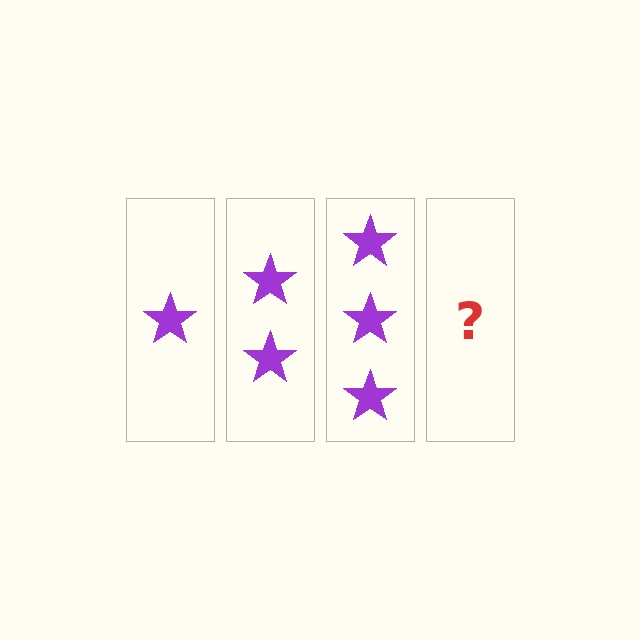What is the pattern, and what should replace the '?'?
The pattern is that each step adds one more star. The '?' should be 4 stars.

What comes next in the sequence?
The next element should be 4 stars.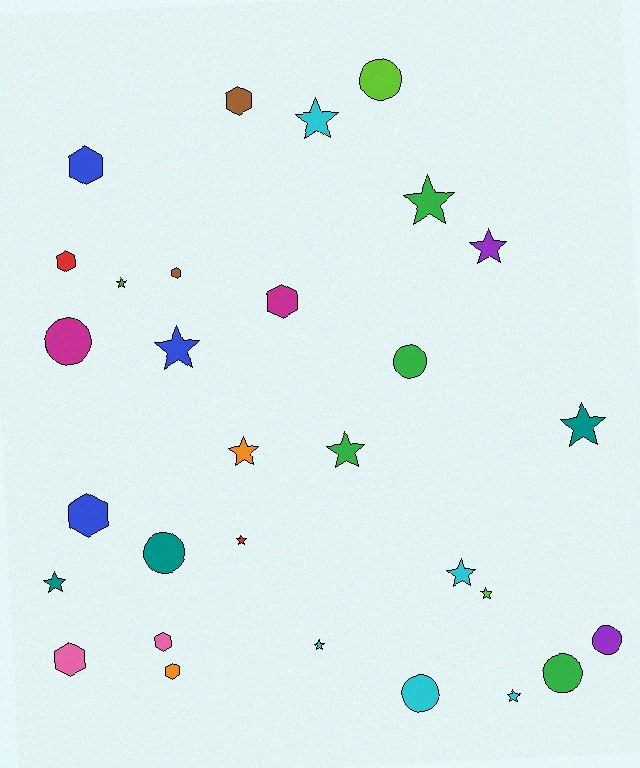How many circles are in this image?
There are 7 circles.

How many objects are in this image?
There are 30 objects.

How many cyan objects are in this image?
There are 5 cyan objects.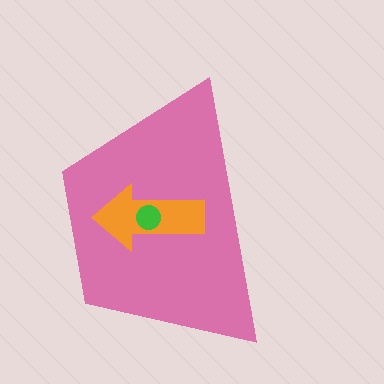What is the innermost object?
The green circle.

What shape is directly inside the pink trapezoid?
The orange arrow.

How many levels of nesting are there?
3.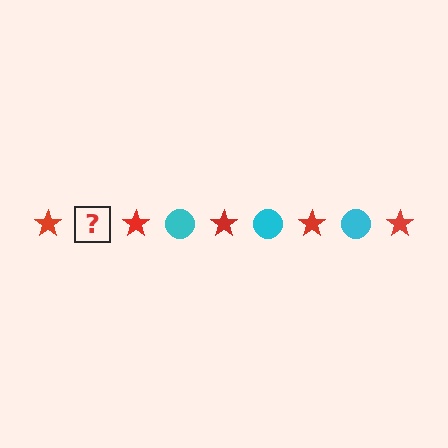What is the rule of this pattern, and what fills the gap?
The rule is that the pattern alternates between red star and cyan circle. The gap should be filled with a cyan circle.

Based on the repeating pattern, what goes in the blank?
The blank should be a cyan circle.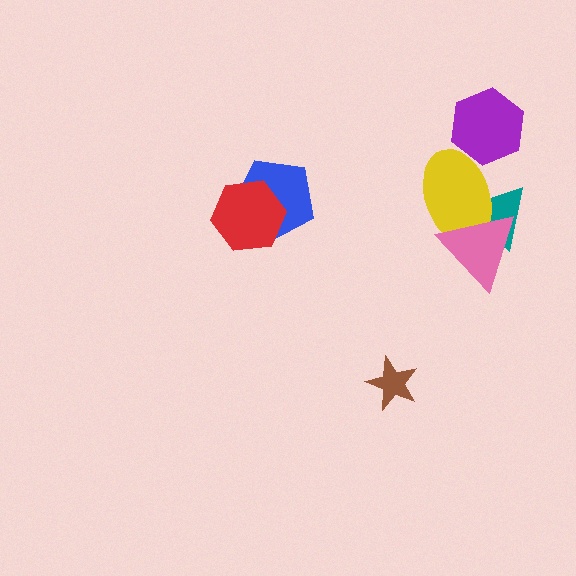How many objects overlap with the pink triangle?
2 objects overlap with the pink triangle.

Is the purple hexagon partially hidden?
Yes, it is partially covered by another shape.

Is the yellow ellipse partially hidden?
Yes, it is partially covered by another shape.